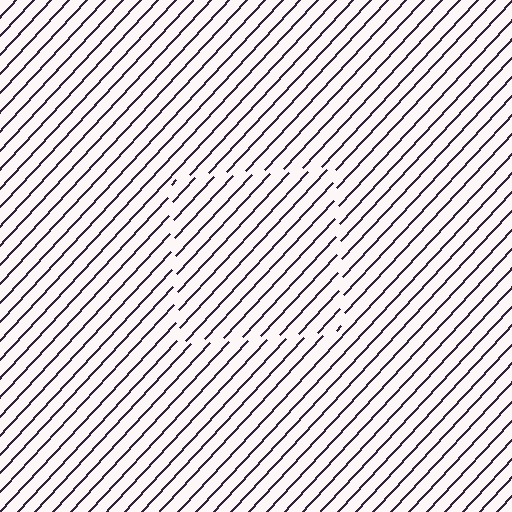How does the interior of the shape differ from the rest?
The interior of the shape contains the same grating, shifted by half a period — the contour is defined by the phase discontinuity where line-ends from the inner and outer gratings abut.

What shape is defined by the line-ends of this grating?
An illusory square. The interior of the shape contains the same grating, shifted by half a period — the contour is defined by the phase discontinuity where line-ends from the inner and outer gratings abut.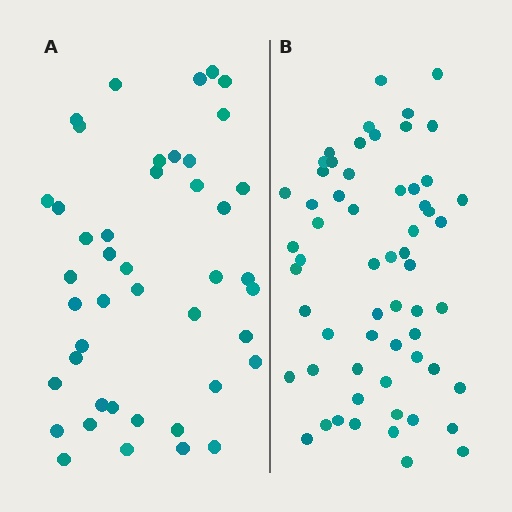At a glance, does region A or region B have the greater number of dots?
Region B (the right region) has more dots.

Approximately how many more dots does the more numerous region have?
Region B has approximately 15 more dots than region A.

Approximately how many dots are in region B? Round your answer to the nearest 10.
About 60 dots.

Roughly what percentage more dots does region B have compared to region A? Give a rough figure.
About 35% more.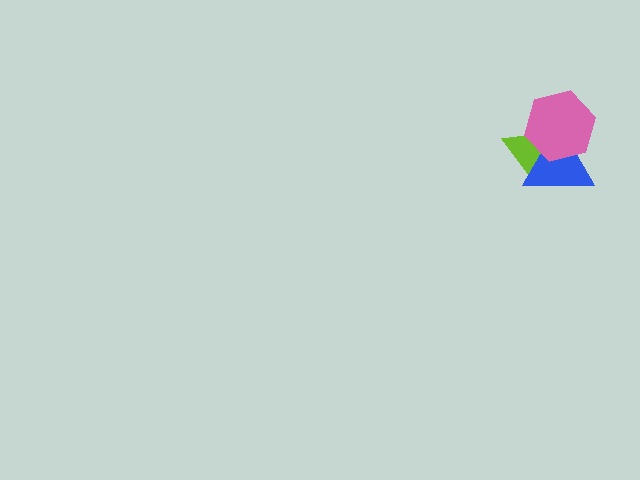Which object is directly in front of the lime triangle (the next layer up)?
The blue triangle is directly in front of the lime triangle.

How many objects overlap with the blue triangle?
2 objects overlap with the blue triangle.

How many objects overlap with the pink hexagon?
2 objects overlap with the pink hexagon.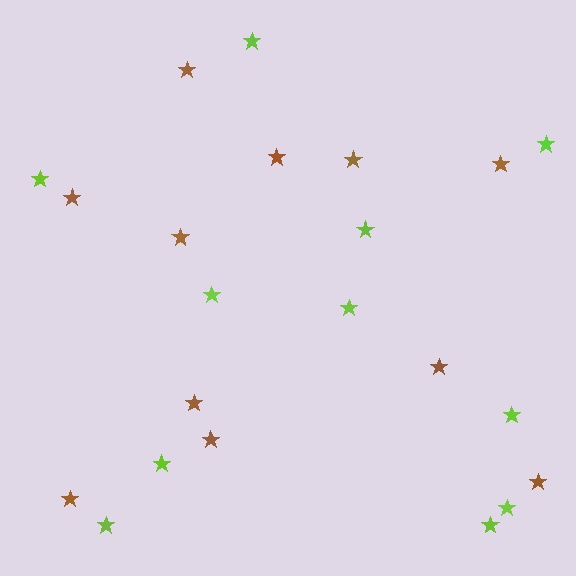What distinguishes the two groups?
There are 2 groups: one group of brown stars (11) and one group of lime stars (11).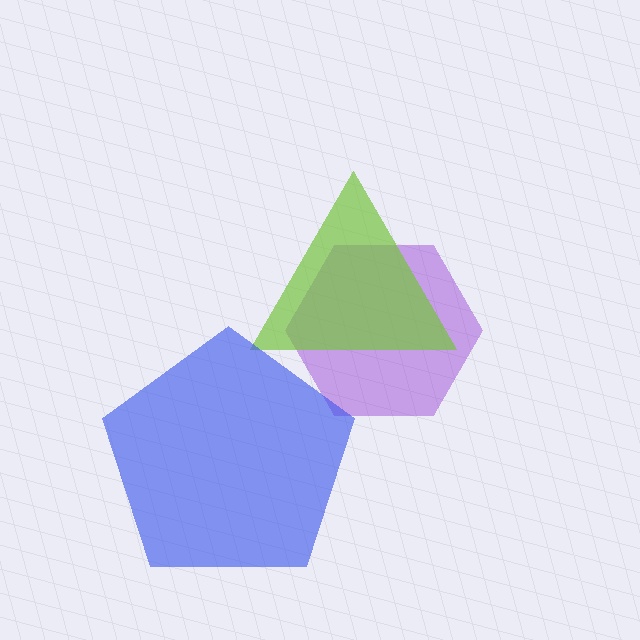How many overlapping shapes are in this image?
There are 3 overlapping shapes in the image.